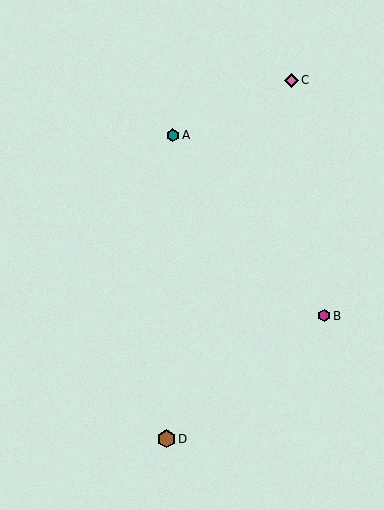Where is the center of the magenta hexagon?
The center of the magenta hexagon is at (324, 316).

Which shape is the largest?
The brown hexagon (labeled D) is the largest.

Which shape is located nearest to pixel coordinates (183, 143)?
The teal hexagon (labeled A) at (173, 135) is nearest to that location.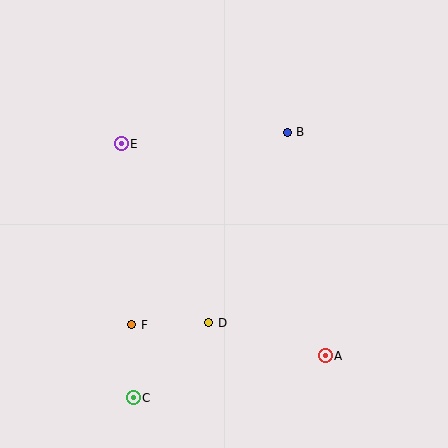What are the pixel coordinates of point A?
Point A is at (325, 356).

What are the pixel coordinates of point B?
Point B is at (287, 133).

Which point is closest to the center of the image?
Point D at (209, 323) is closest to the center.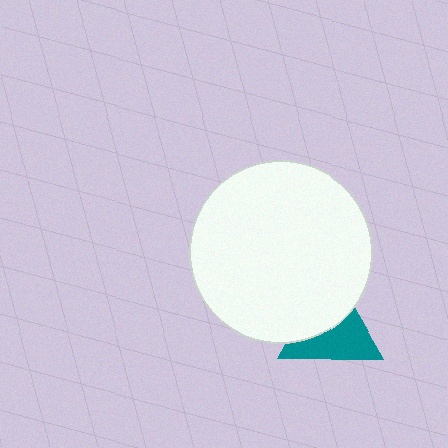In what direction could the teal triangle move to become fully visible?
The teal triangle could move down. That would shift it out from behind the white circle entirely.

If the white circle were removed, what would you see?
You would see the complete teal triangle.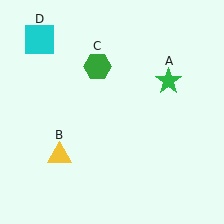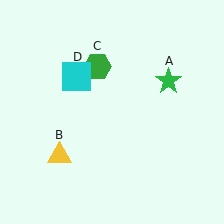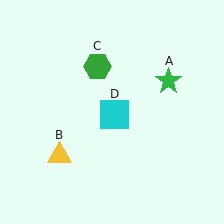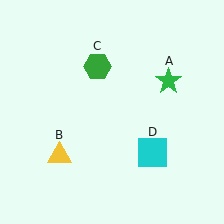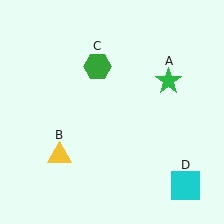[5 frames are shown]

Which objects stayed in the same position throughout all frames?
Green star (object A) and yellow triangle (object B) and green hexagon (object C) remained stationary.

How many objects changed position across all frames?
1 object changed position: cyan square (object D).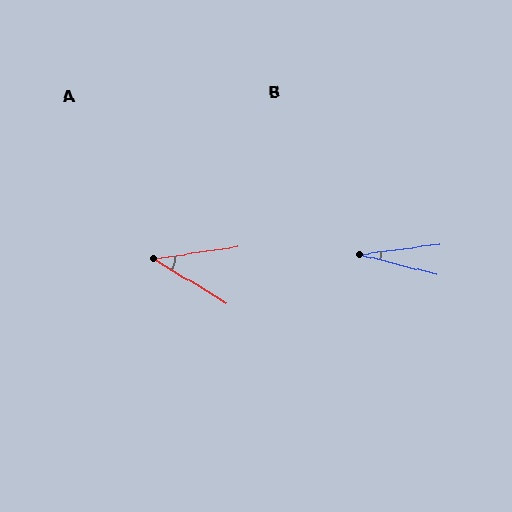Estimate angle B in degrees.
Approximately 22 degrees.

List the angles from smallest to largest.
B (22°), A (40°).